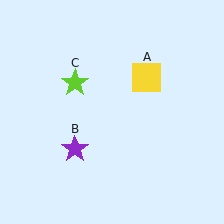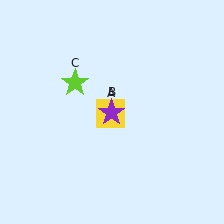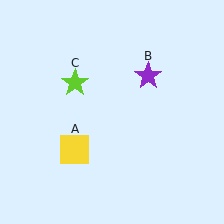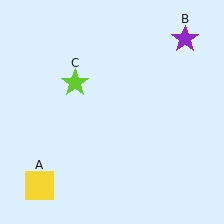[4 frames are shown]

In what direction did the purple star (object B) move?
The purple star (object B) moved up and to the right.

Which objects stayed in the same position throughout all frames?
Lime star (object C) remained stationary.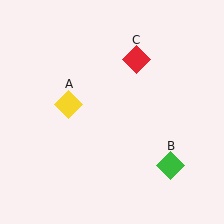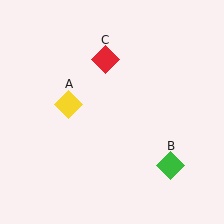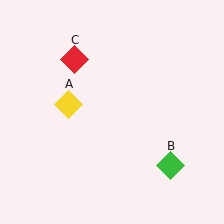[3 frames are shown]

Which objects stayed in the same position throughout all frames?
Yellow diamond (object A) and green diamond (object B) remained stationary.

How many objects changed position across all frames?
1 object changed position: red diamond (object C).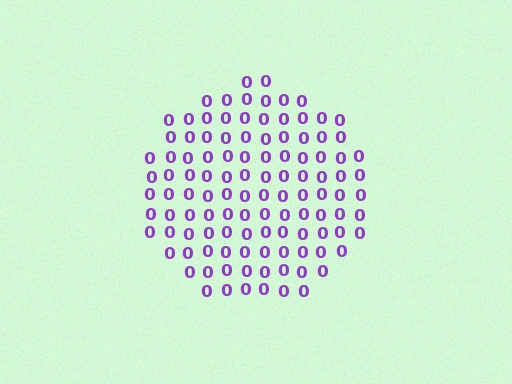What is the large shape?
The large shape is a circle.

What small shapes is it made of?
It is made of small digit 0's.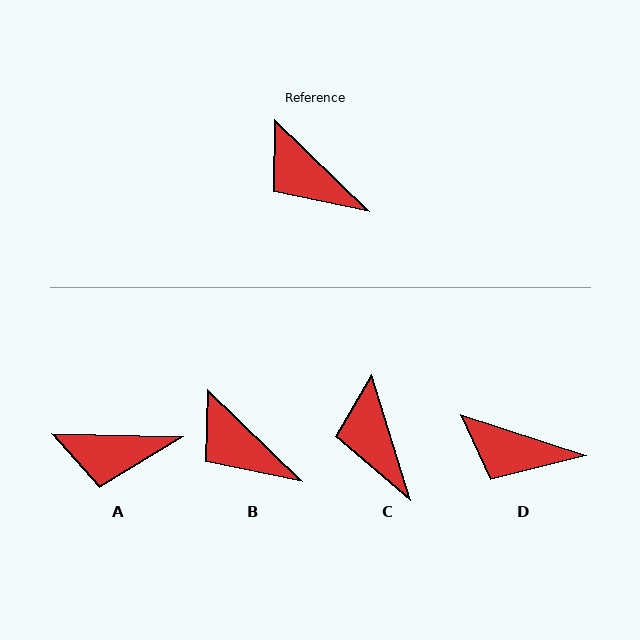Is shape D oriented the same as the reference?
No, it is off by about 26 degrees.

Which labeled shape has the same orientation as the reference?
B.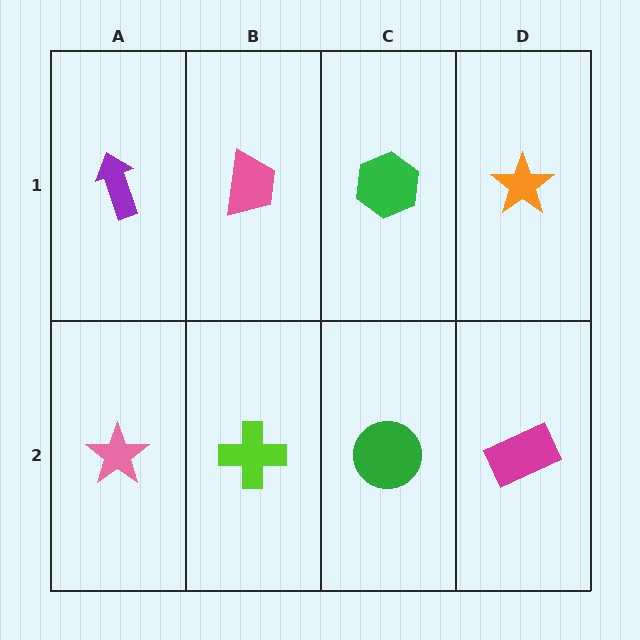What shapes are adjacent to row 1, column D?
A magenta rectangle (row 2, column D), a green hexagon (row 1, column C).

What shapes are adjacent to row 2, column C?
A green hexagon (row 1, column C), a lime cross (row 2, column B), a magenta rectangle (row 2, column D).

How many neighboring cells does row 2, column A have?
2.